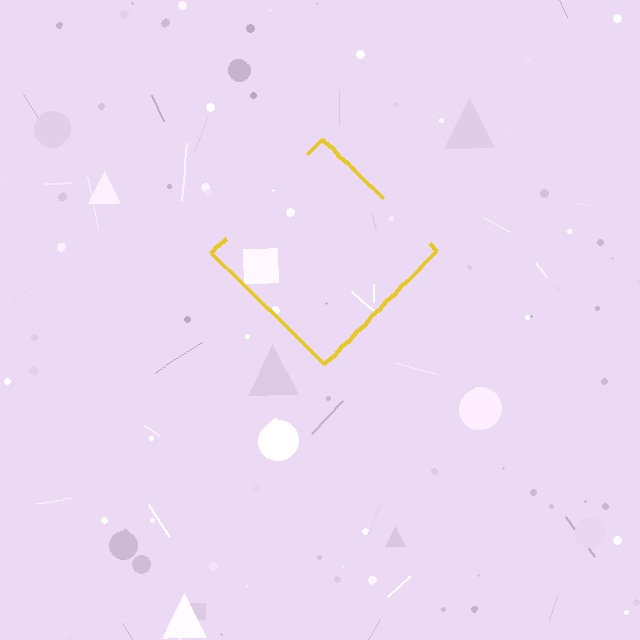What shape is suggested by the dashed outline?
The dashed outline suggests a diamond.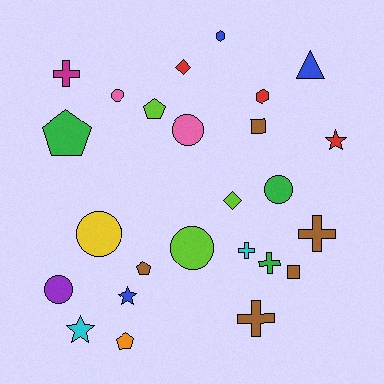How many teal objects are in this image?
There are no teal objects.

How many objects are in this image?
There are 25 objects.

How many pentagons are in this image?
There are 4 pentagons.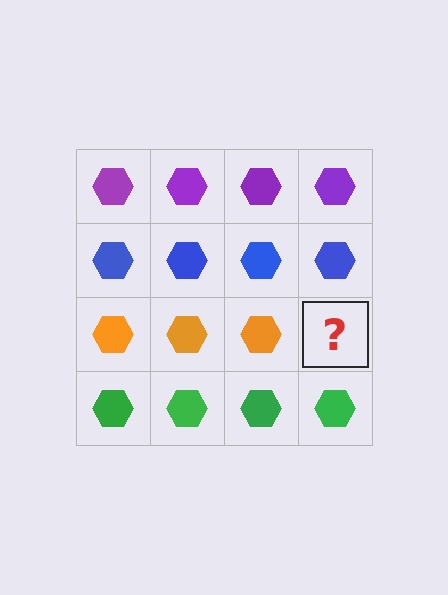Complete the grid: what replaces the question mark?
The question mark should be replaced with an orange hexagon.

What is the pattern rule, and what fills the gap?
The rule is that each row has a consistent color. The gap should be filled with an orange hexagon.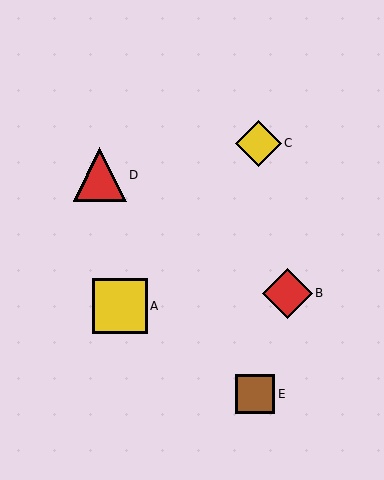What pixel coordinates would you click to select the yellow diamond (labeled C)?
Click at (258, 143) to select the yellow diamond C.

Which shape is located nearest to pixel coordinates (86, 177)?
The red triangle (labeled D) at (100, 175) is nearest to that location.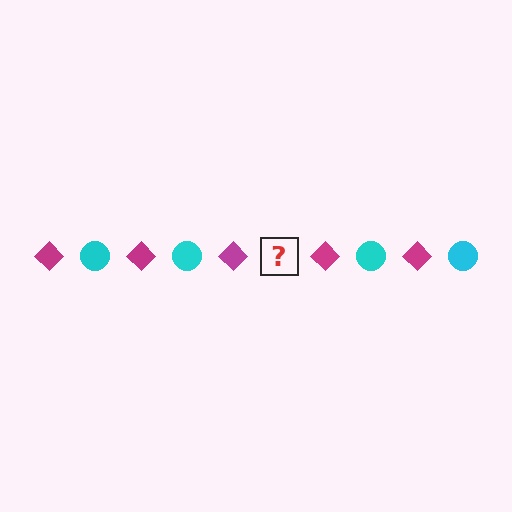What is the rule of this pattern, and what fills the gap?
The rule is that the pattern alternates between magenta diamond and cyan circle. The gap should be filled with a cyan circle.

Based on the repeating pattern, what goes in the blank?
The blank should be a cyan circle.